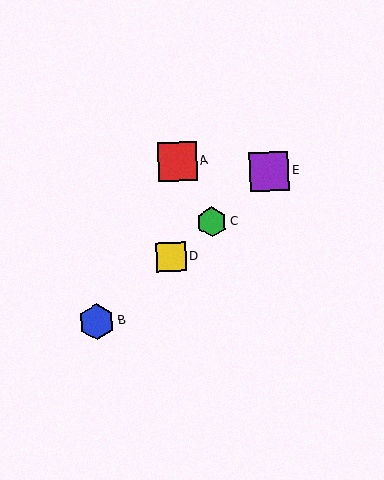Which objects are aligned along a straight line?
Objects B, C, D, E are aligned along a straight line.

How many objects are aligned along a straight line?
4 objects (B, C, D, E) are aligned along a straight line.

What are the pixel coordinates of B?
Object B is at (97, 322).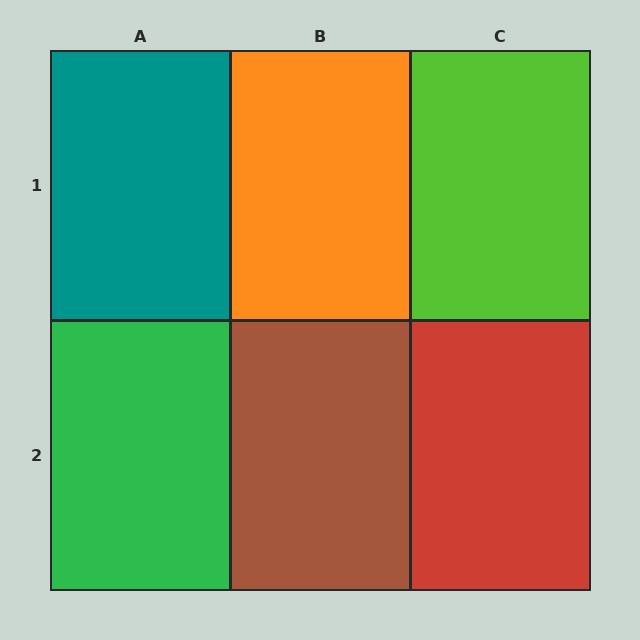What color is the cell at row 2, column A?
Green.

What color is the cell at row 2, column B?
Brown.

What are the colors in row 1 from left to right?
Teal, orange, lime.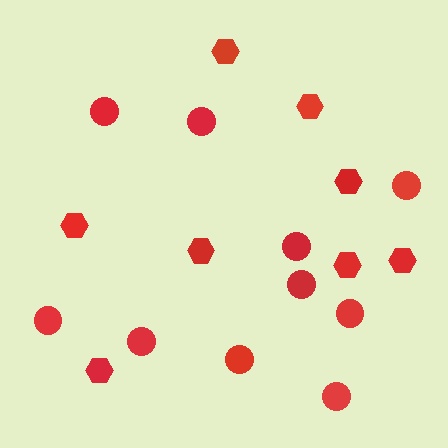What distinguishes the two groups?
There are 2 groups: one group of circles (10) and one group of hexagons (8).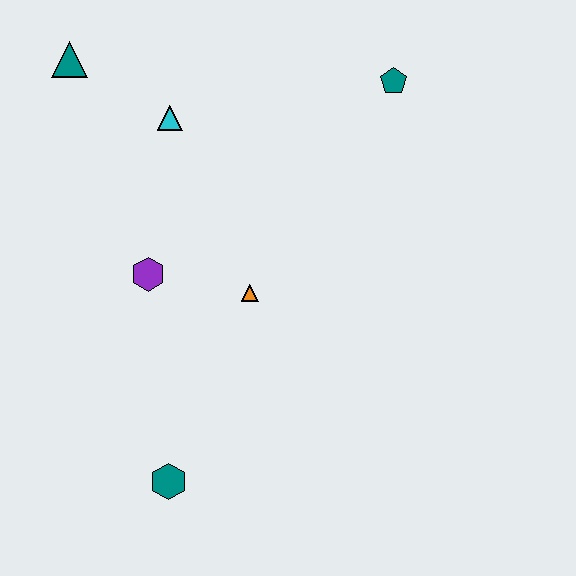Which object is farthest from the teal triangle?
The teal hexagon is farthest from the teal triangle.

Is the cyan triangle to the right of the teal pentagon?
No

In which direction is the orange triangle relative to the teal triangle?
The orange triangle is below the teal triangle.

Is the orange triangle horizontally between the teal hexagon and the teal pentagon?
Yes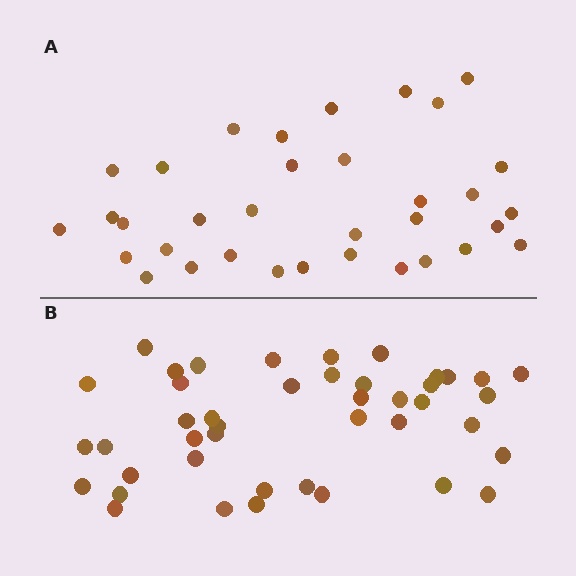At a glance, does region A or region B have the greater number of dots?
Region B (the bottom region) has more dots.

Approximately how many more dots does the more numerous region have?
Region B has roughly 8 or so more dots than region A.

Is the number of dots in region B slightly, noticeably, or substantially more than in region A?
Region B has noticeably more, but not dramatically so. The ratio is roughly 1.3 to 1.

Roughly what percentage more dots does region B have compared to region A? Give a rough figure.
About 25% more.